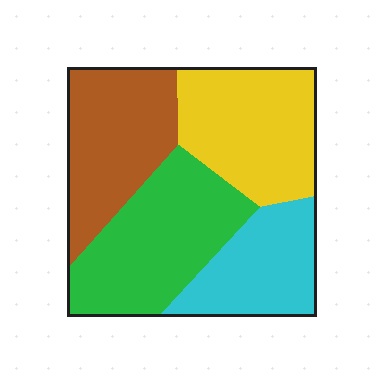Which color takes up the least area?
Cyan, at roughly 20%.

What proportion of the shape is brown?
Brown covers 25% of the shape.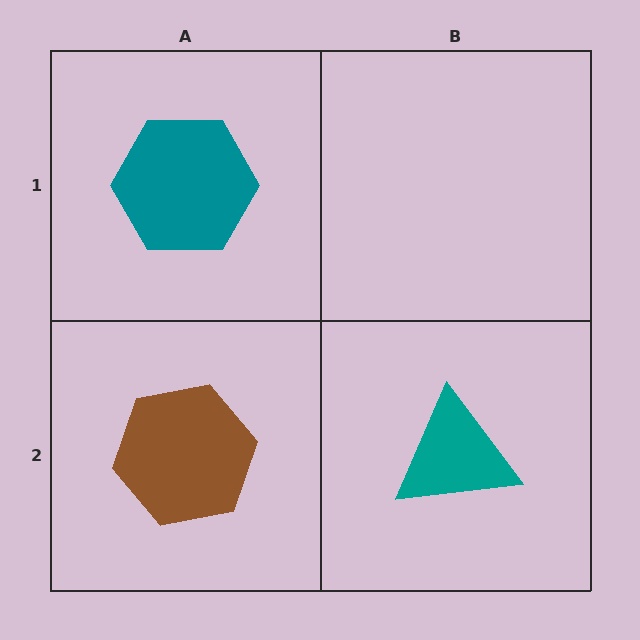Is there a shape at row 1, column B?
No, that cell is empty.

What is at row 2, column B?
A teal triangle.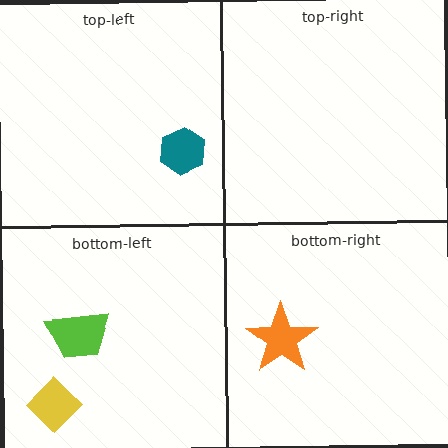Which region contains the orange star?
The bottom-right region.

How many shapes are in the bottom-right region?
1.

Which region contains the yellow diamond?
The bottom-left region.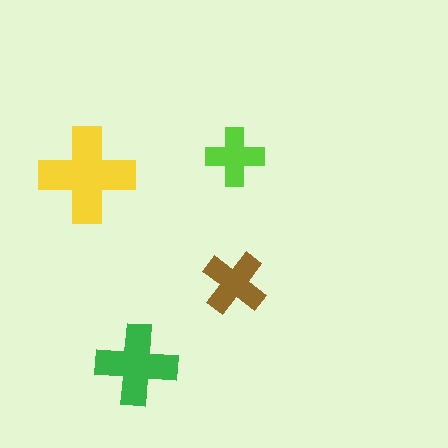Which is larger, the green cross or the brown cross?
The green one.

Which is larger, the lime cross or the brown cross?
The brown one.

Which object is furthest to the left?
The yellow cross is leftmost.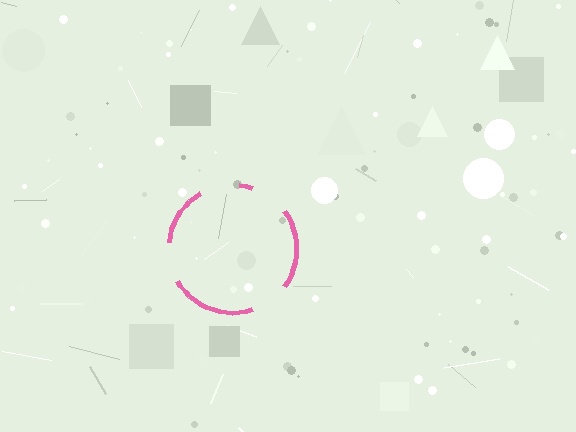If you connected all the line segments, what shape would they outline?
They would outline a circle.